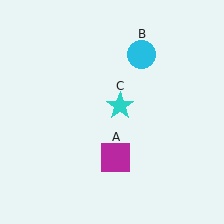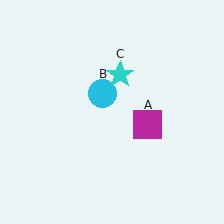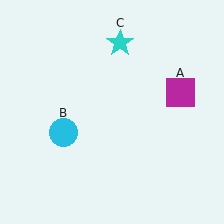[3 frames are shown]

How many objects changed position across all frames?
3 objects changed position: magenta square (object A), cyan circle (object B), cyan star (object C).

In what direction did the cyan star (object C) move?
The cyan star (object C) moved up.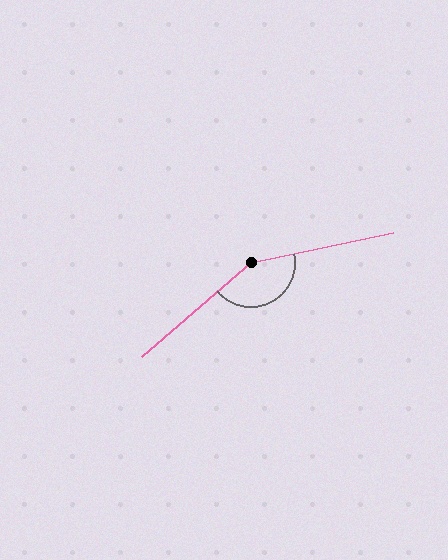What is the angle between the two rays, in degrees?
Approximately 151 degrees.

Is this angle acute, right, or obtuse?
It is obtuse.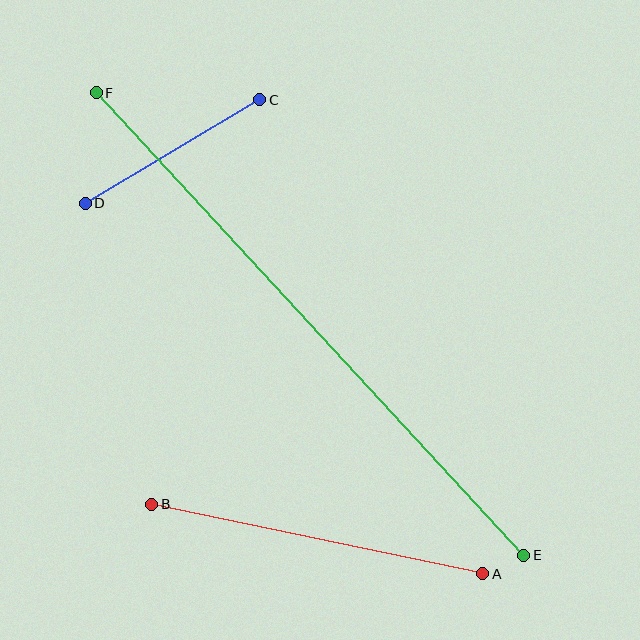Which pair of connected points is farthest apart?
Points E and F are farthest apart.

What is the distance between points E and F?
The distance is approximately 630 pixels.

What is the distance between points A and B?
The distance is approximately 338 pixels.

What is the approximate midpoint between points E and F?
The midpoint is at approximately (310, 324) pixels.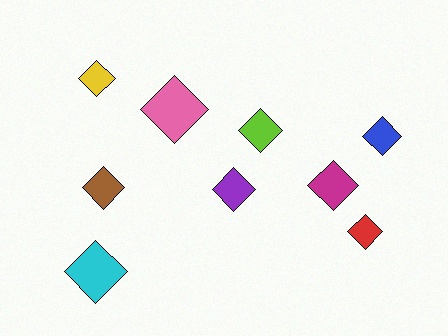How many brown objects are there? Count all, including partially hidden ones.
There is 1 brown object.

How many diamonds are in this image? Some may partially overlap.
There are 9 diamonds.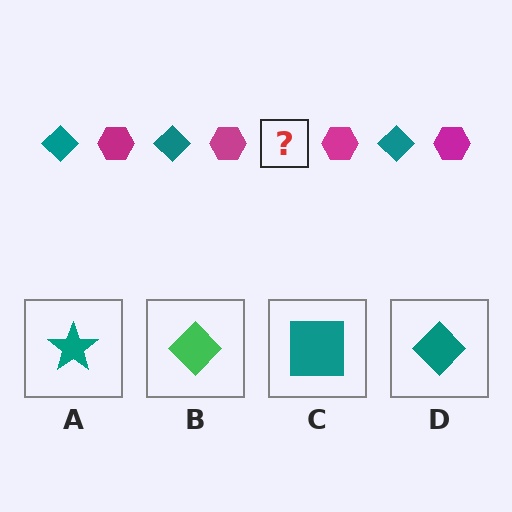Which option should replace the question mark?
Option D.